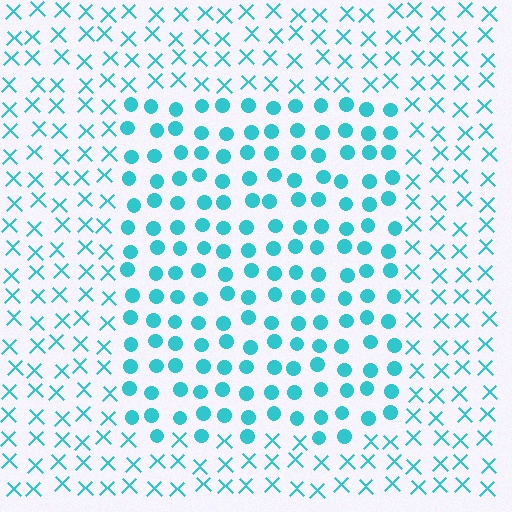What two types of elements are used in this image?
The image uses circles inside the rectangle region and X marks outside it.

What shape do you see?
I see a rectangle.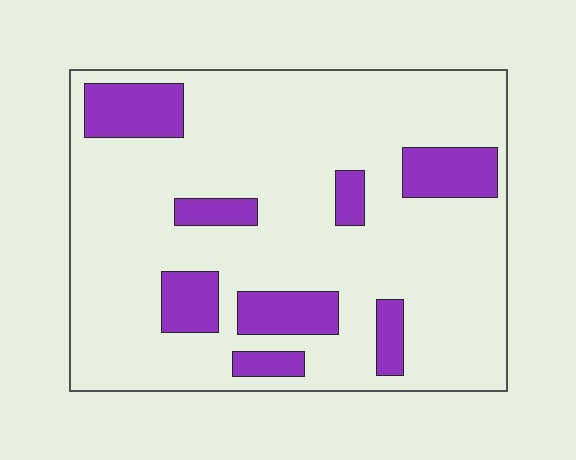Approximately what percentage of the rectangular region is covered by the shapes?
Approximately 20%.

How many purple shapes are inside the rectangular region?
8.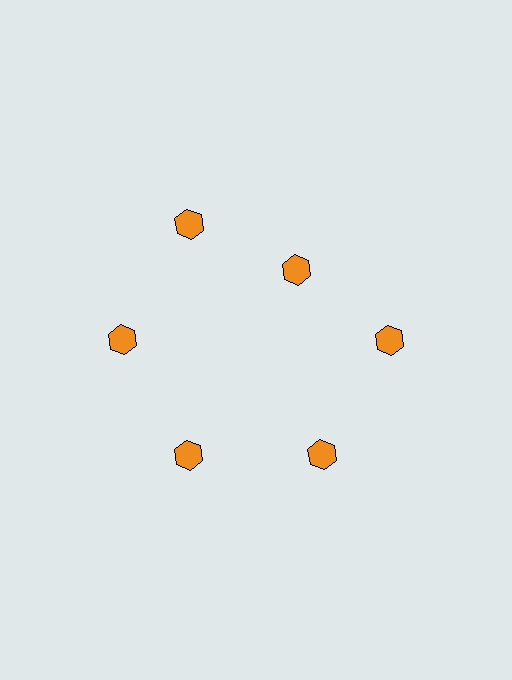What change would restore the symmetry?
The symmetry would be restored by moving it outward, back onto the ring so that all 6 hexagons sit at equal angles and equal distance from the center.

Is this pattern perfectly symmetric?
No. The 6 orange hexagons are arranged in a ring, but one element near the 1 o'clock position is pulled inward toward the center, breaking the 6-fold rotational symmetry.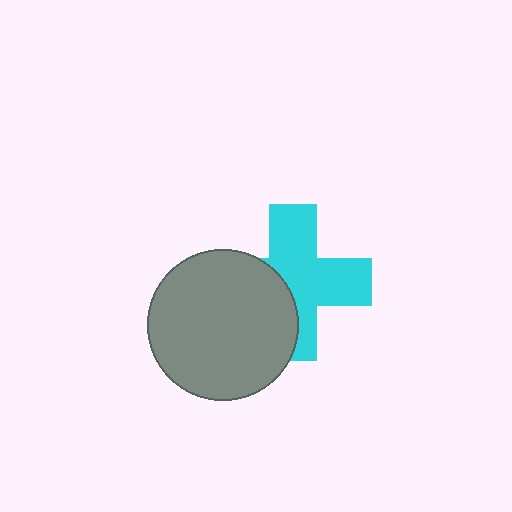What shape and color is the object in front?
The object in front is a gray circle.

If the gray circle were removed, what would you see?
You would see the complete cyan cross.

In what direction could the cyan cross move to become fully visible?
The cyan cross could move right. That would shift it out from behind the gray circle entirely.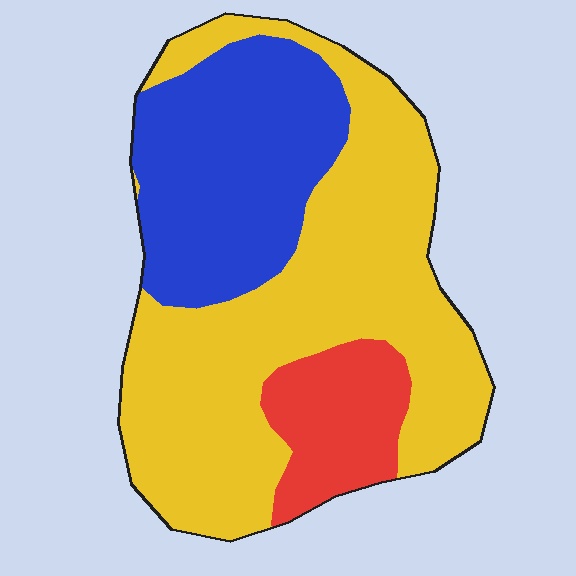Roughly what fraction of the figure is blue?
Blue takes up about one third (1/3) of the figure.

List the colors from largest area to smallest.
From largest to smallest: yellow, blue, red.